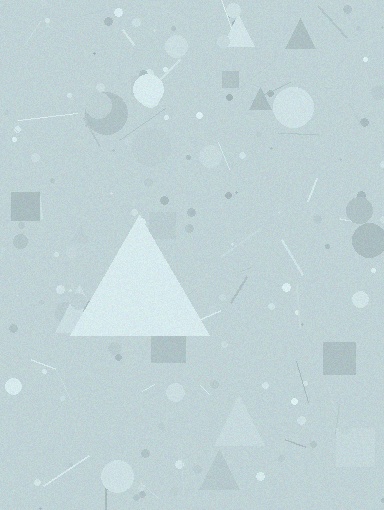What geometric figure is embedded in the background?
A triangle is embedded in the background.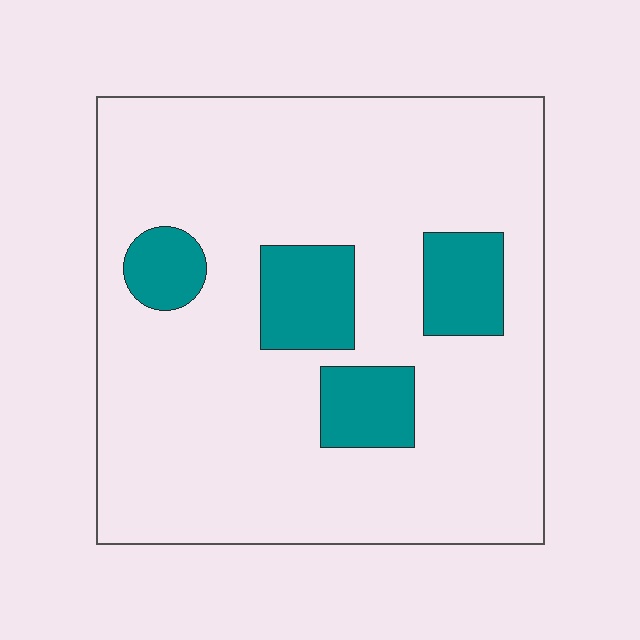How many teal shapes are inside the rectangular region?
4.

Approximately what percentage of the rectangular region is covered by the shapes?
Approximately 15%.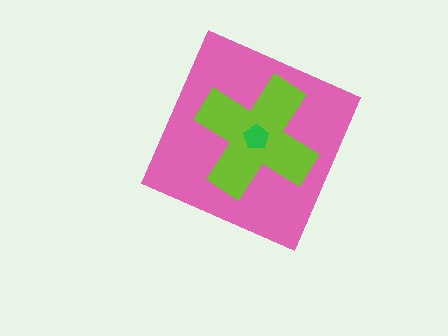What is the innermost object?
The green pentagon.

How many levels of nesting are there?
3.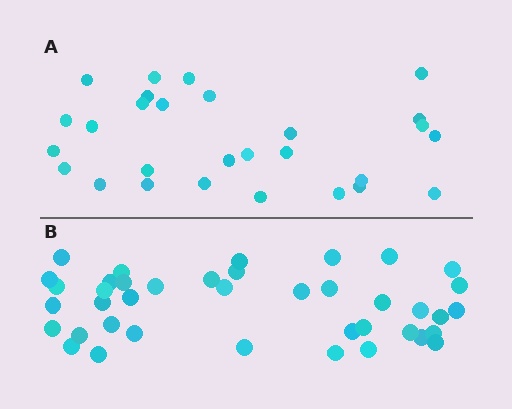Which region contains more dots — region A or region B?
Region B (the bottom region) has more dots.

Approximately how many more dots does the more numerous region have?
Region B has roughly 12 or so more dots than region A.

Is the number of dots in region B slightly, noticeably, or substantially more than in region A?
Region B has noticeably more, but not dramatically so. The ratio is roughly 1.4 to 1.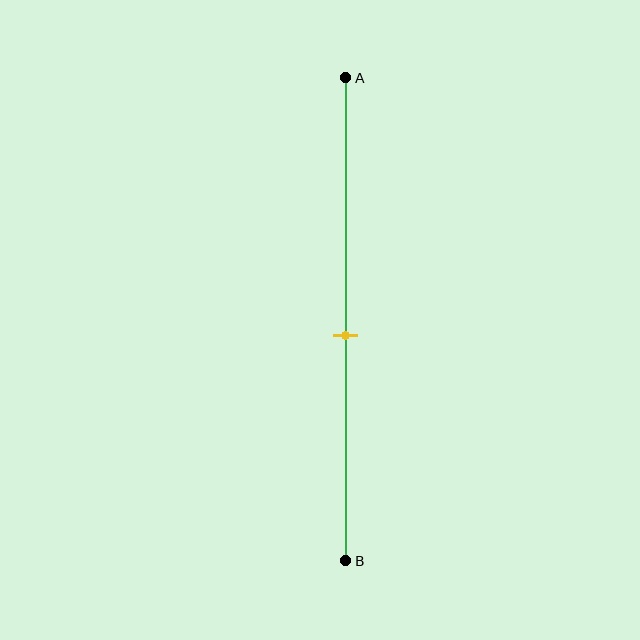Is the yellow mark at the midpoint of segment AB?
No, the mark is at about 55% from A, not at the 50% midpoint.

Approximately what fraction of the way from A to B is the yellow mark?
The yellow mark is approximately 55% of the way from A to B.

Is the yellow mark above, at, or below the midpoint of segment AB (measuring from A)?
The yellow mark is below the midpoint of segment AB.